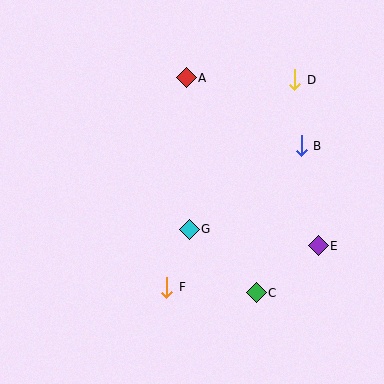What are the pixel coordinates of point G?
Point G is at (189, 229).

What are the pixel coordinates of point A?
Point A is at (186, 78).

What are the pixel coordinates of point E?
Point E is at (318, 246).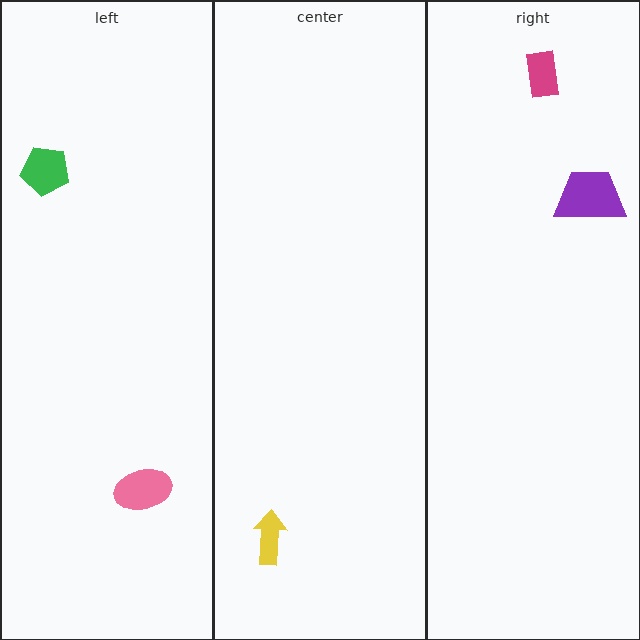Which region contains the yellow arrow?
The center region.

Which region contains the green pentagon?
The left region.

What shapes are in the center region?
The yellow arrow.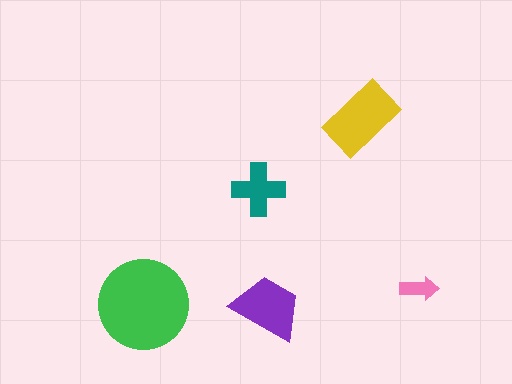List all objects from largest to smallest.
The green circle, the yellow rectangle, the purple trapezoid, the teal cross, the pink arrow.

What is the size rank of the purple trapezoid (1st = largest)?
3rd.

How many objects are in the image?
There are 5 objects in the image.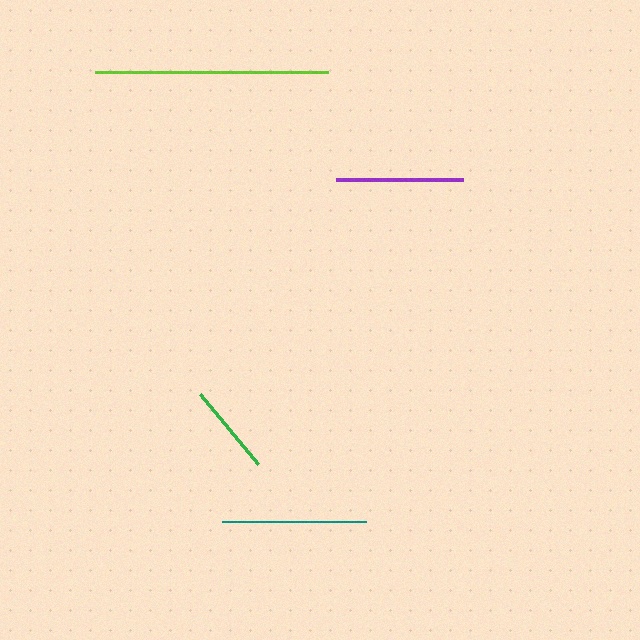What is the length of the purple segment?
The purple segment is approximately 127 pixels long.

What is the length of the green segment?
The green segment is approximately 91 pixels long.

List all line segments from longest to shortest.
From longest to shortest: lime, teal, purple, green.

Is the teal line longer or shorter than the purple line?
The teal line is longer than the purple line.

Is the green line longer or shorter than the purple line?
The purple line is longer than the green line.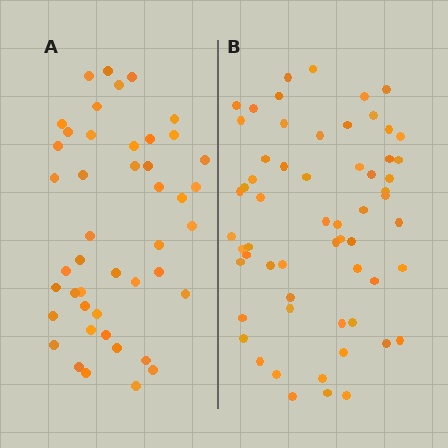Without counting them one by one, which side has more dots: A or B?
Region B (the right region) has more dots.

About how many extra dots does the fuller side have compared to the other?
Region B has approximately 15 more dots than region A.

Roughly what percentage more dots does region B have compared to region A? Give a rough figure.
About 35% more.